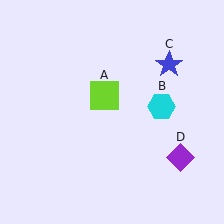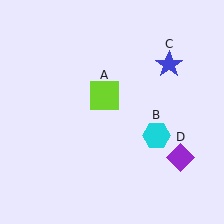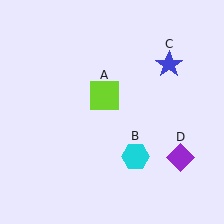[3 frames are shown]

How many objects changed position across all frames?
1 object changed position: cyan hexagon (object B).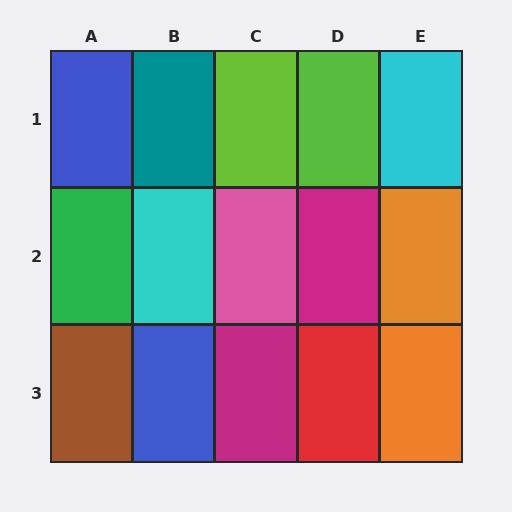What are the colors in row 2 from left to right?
Green, cyan, pink, magenta, orange.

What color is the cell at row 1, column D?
Lime.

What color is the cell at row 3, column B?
Blue.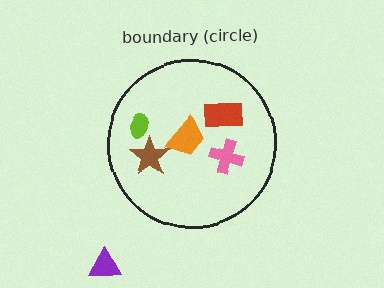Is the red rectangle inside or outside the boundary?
Inside.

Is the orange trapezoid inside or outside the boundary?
Inside.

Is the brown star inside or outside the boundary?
Inside.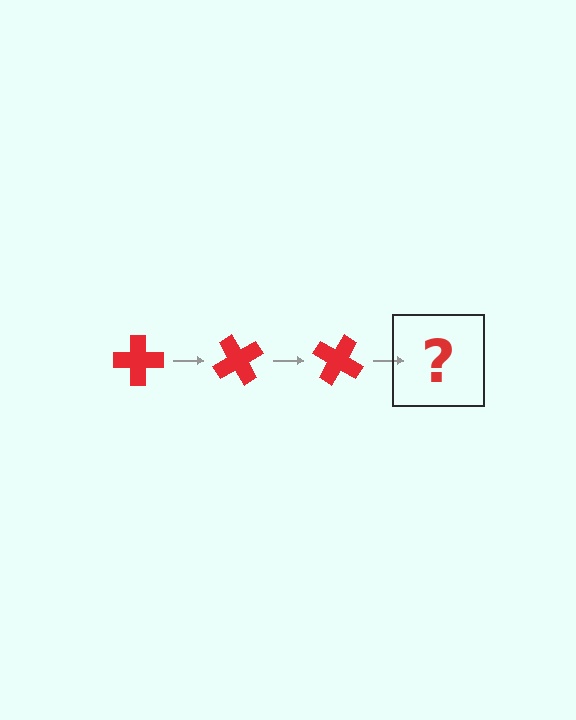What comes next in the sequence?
The next element should be a red cross rotated 180 degrees.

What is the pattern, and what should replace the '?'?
The pattern is that the cross rotates 60 degrees each step. The '?' should be a red cross rotated 180 degrees.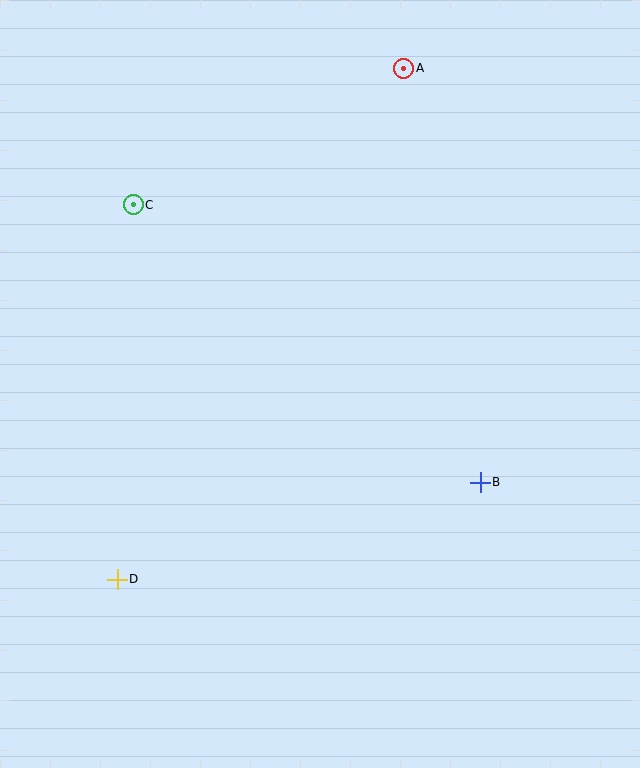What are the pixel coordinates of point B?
Point B is at (480, 482).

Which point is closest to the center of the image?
Point B at (480, 482) is closest to the center.